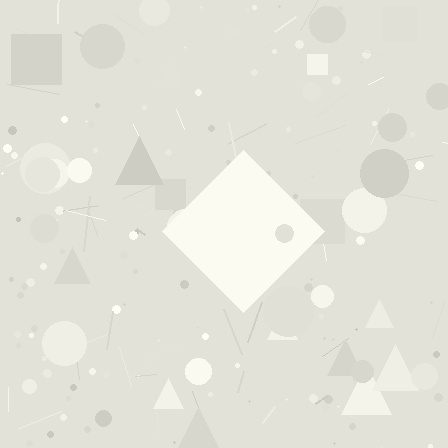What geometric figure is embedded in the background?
A diamond is embedded in the background.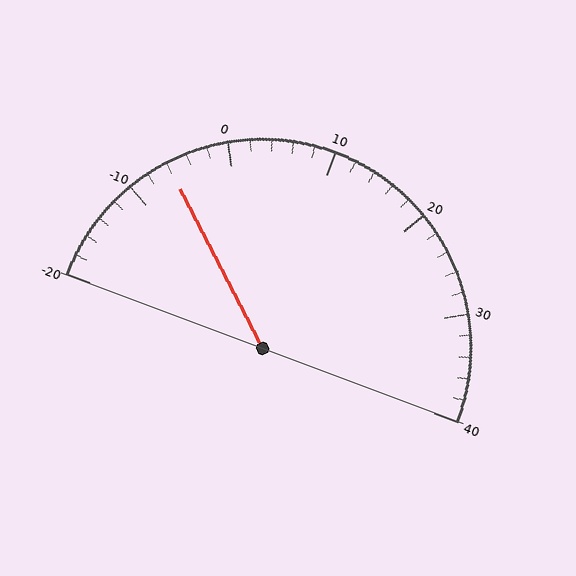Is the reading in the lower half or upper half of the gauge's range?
The reading is in the lower half of the range (-20 to 40).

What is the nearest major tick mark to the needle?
The nearest major tick mark is -10.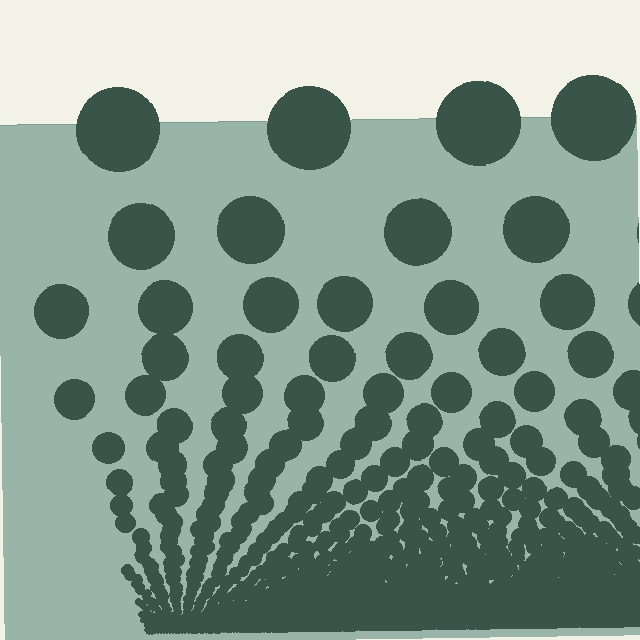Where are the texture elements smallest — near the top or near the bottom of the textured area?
Near the bottom.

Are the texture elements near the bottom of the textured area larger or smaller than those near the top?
Smaller. The gradient is inverted — elements near the bottom are smaller and denser.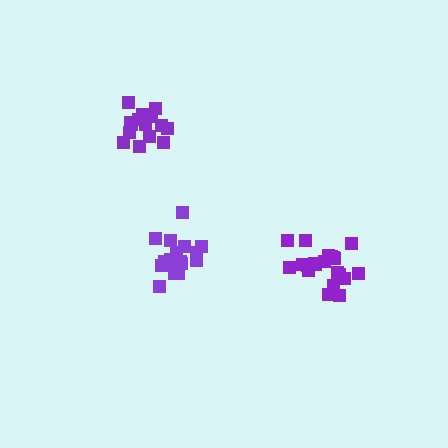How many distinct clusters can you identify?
There are 3 distinct clusters.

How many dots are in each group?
Group 1: 15 dots, Group 2: 17 dots, Group 3: 21 dots (53 total).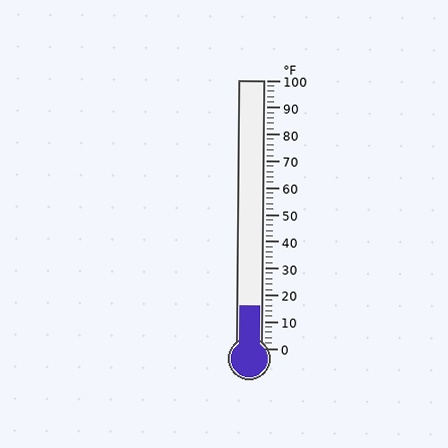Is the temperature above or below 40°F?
The temperature is below 40°F.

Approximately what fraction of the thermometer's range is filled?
The thermometer is filled to approximately 15% of its range.